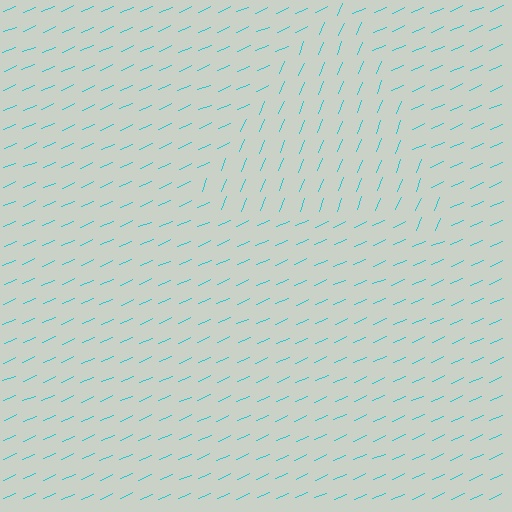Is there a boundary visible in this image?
Yes, there is a texture boundary formed by a change in line orientation.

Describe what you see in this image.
The image is filled with small cyan line segments. A triangle region in the image has lines oriented differently from the surrounding lines, creating a visible texture boundary.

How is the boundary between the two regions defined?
The boundary is defined purely by a change in line orientation (approximately 45 degrees difference). All lines are the same color and thickness.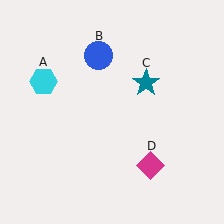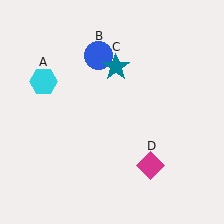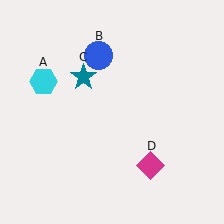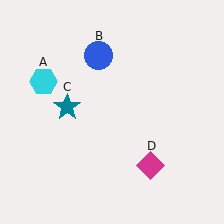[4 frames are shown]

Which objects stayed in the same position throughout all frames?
Cyan hexagon (object A) and blue circle (object B) and magenta diamond (object D) remained stationary.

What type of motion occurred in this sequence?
The teal star (object C) rotated counterclockwise around the center of the scene.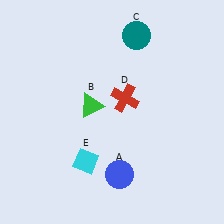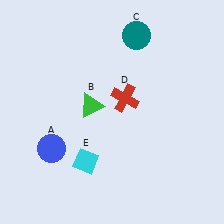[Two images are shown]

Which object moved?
The blue circle (A) moved left.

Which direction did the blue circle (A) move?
The blue circle (A) moved left.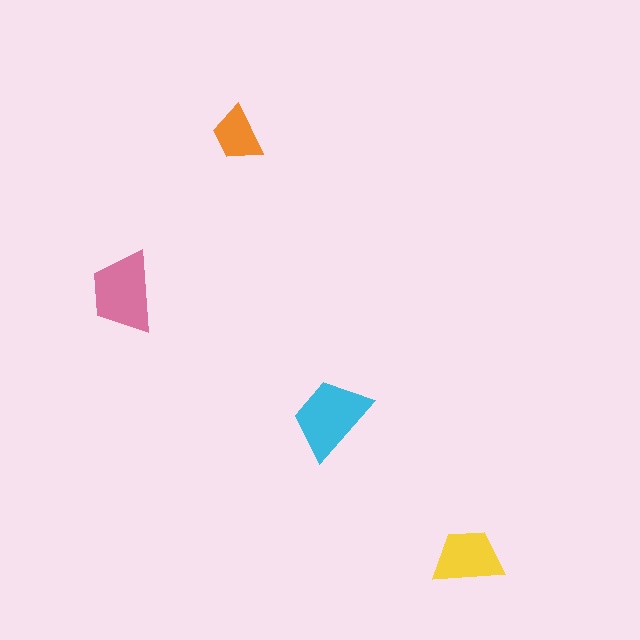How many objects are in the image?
There are 4 objects in the image.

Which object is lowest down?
The yellow trapezoid is bottommost.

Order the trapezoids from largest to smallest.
the cyan one, the pink one, the yellow one, the orange one.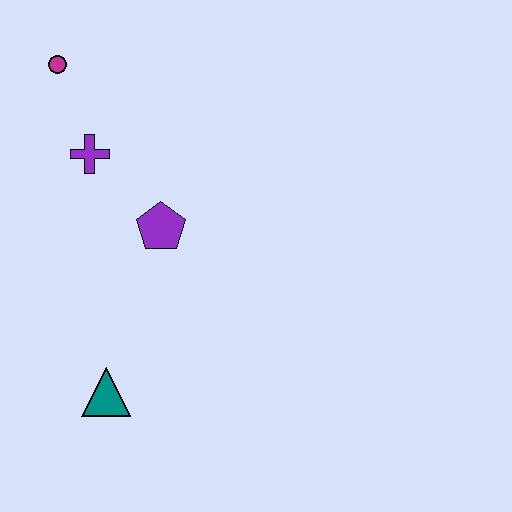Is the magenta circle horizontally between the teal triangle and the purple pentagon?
No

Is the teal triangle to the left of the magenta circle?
No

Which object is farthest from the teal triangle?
The magenta circle is farthest from the teal triangle.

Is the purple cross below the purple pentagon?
No